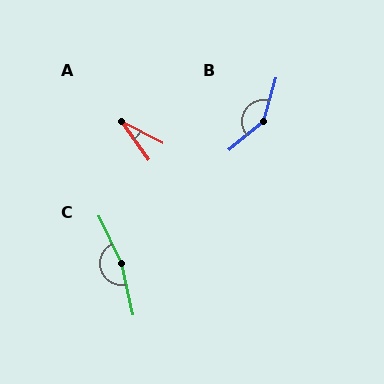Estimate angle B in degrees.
Approximately 147 degrees.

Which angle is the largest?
C, at approximately 167 degrees.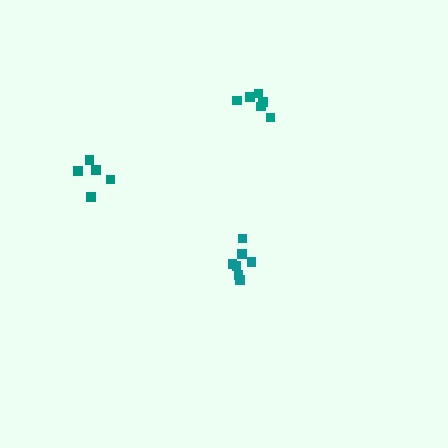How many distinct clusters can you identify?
There are 3 distinct clusters.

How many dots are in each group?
Group 1: 6 dots, Group 2: 7 dots, Group 3: 6 dots (19 total).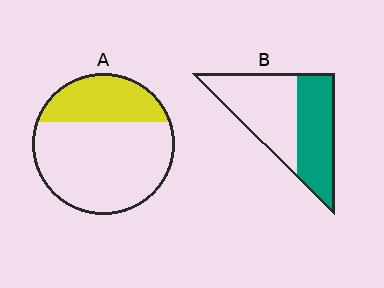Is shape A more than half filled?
No.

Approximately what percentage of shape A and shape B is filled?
A is approximately 30% and B is approximately 45%.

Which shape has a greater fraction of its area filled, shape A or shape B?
Shape B.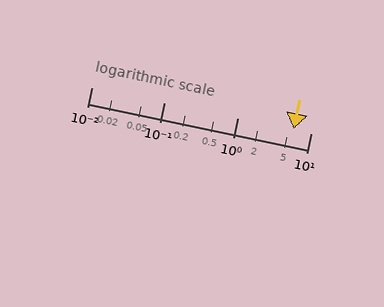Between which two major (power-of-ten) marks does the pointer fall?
The pointer is between 1 and 10.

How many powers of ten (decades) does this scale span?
The scale spans 3 decades, from 0.01 to 10.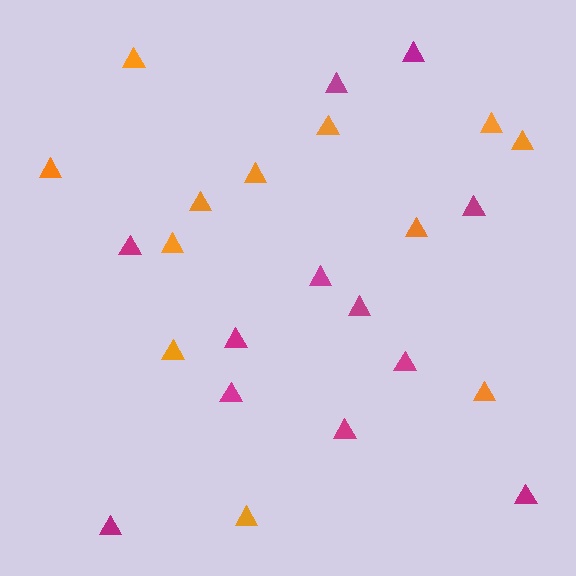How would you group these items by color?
There are 2 groups: one group of magenta triangles (12) and one group of orange triangles (12).